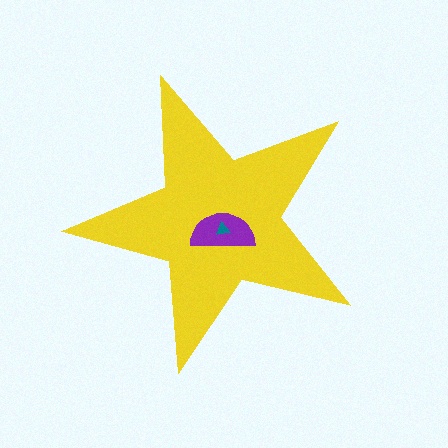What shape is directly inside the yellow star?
The purple semicircle.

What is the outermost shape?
The yellow star.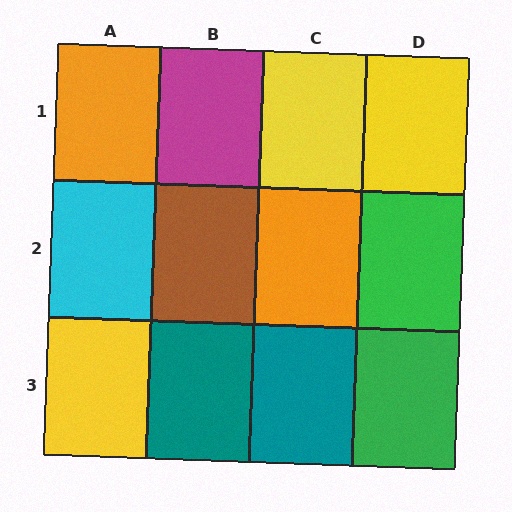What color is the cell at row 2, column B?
Brown.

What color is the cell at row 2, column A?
Cyan.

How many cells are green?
2 cells are green.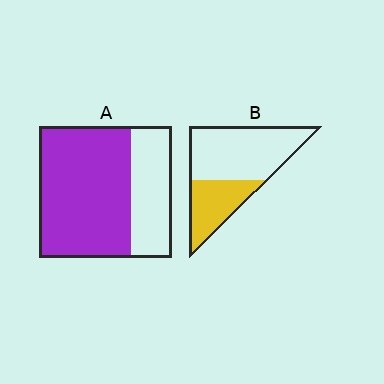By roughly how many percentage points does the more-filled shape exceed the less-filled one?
By roughly 35 percentage points (A over B).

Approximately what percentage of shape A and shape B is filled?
A is approximately 70% and B is approximately 35%.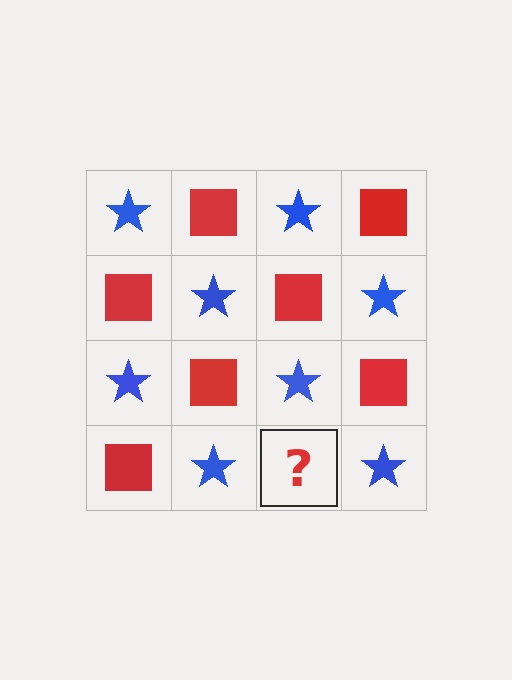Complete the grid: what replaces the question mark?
The question mark should be replaced with a red square.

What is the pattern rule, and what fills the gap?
The rule is that it alternates blue star and red square in a checkerboard pattern. The gap should be filled with a red square.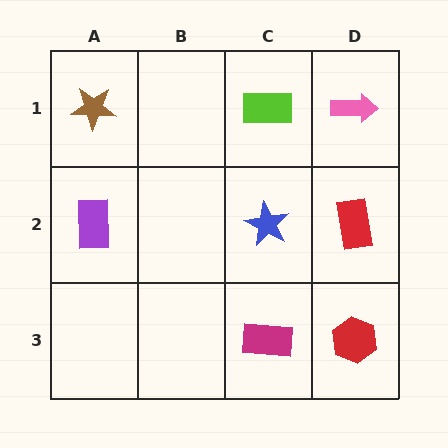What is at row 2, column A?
A purple rectangle.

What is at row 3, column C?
A magenta rectangle.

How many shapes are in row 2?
3 shapes.